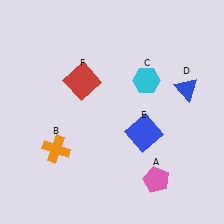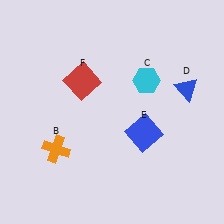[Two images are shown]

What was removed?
The pink pentagon (A) was removed in Image 2.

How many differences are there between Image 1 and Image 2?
There is 1 difference between the two images.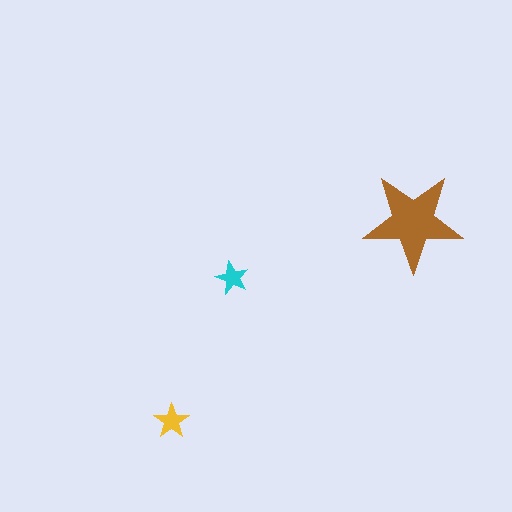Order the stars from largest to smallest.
the brown one, the yellow one, the cyan one.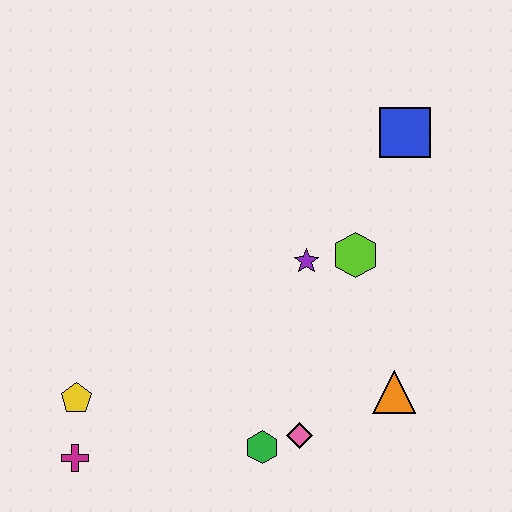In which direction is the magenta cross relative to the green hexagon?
The magenta cross is to the left of the green hexagon.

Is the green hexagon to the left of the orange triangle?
Yes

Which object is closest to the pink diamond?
The green hexagon is closest to the pink diamond.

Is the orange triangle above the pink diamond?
Yes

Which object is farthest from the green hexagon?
The blue square is farthest from the green hexagon.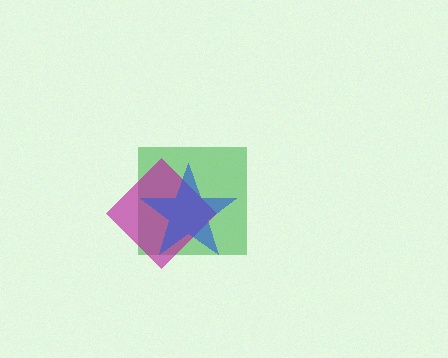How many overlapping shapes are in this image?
There are 3 overlapping shapes in the image.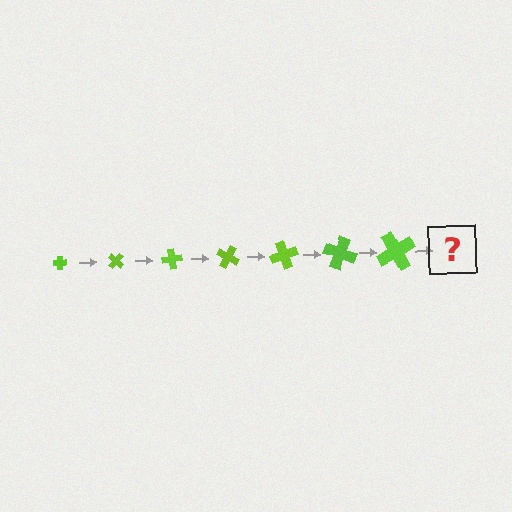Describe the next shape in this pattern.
It should be a cross, larger than the previous one and rotated 280 degrees from the start.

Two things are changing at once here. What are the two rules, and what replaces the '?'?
The two rules are that the cross grows larger each step and it rotates 40 degrees each step. The '?' should be a cross, larger than the previous one and rotated 280 degrees from the start.